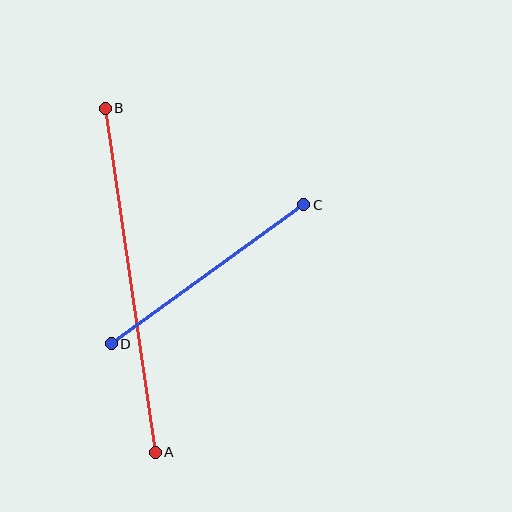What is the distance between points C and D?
The distance is approximately 237 pixels.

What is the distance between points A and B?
The distance is approximately 348 pixels.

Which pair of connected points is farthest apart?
Points A and B are farthest apart.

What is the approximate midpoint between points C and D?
The midpoint is at approximately (208, 274) pixels.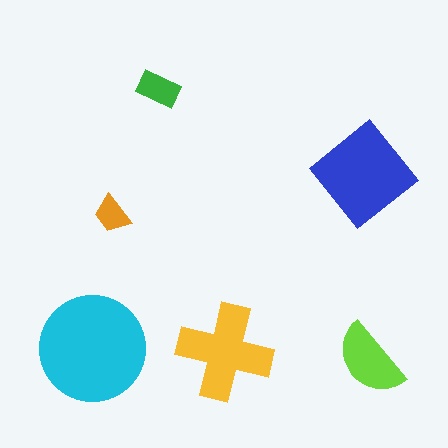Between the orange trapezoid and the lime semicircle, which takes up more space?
The lime semicircle.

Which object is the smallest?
The orange trapezoid.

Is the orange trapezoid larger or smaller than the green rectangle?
Smaller.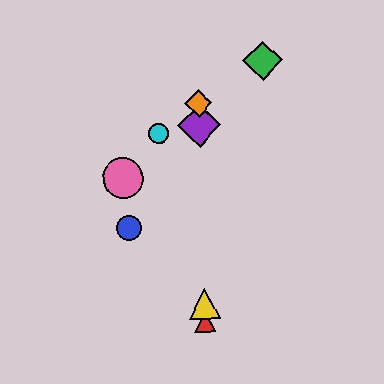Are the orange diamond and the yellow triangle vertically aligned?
Yes, both are at x≈198.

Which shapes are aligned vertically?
The red triangle, the yellow triangle, the purple diamond, the orange diamond are aligned vertically.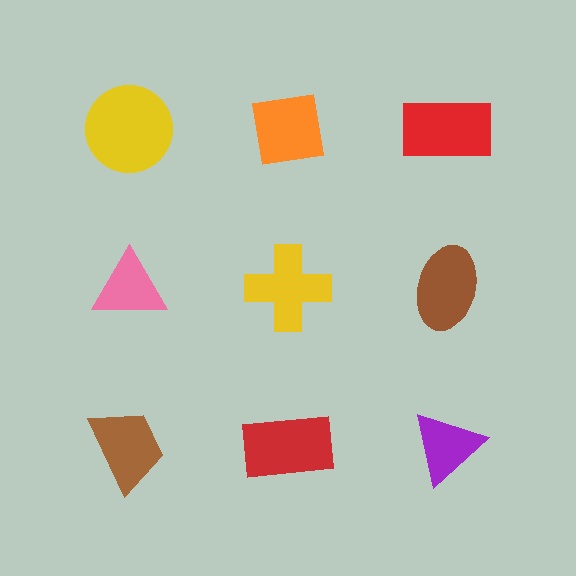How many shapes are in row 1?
3 shapes.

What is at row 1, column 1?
A yellow circle.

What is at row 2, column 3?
A brown ellipse.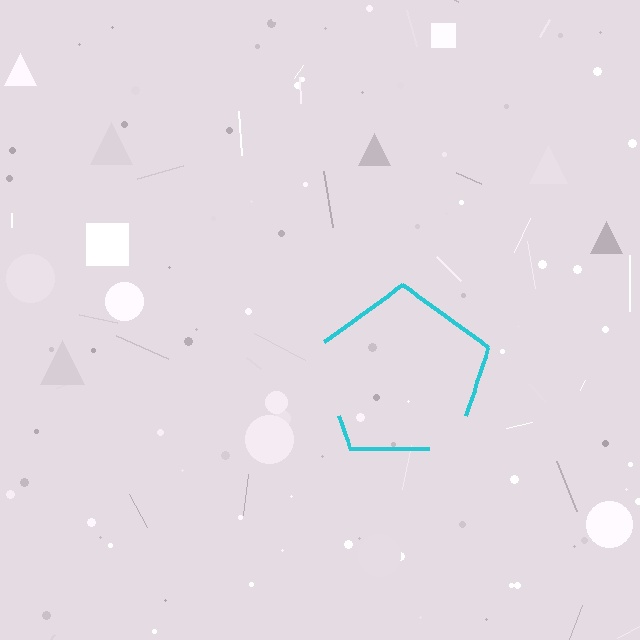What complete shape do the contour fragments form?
The contour fragments form a pentagon.